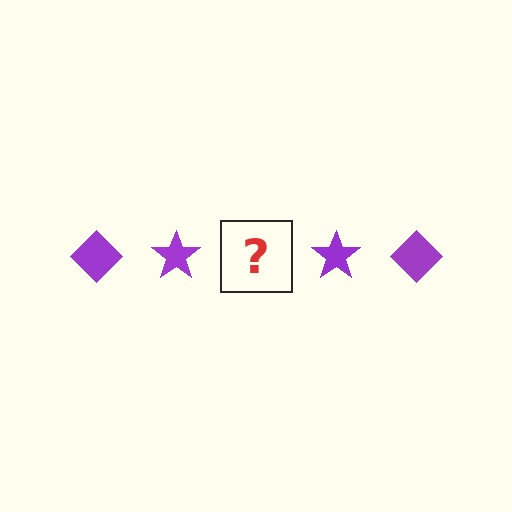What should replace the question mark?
The question mark should be replaced with a purple diamond.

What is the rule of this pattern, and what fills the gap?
The rule is that the pattern cycles through diamond, star shapes in purple. The gap should be filled with a purple diamond.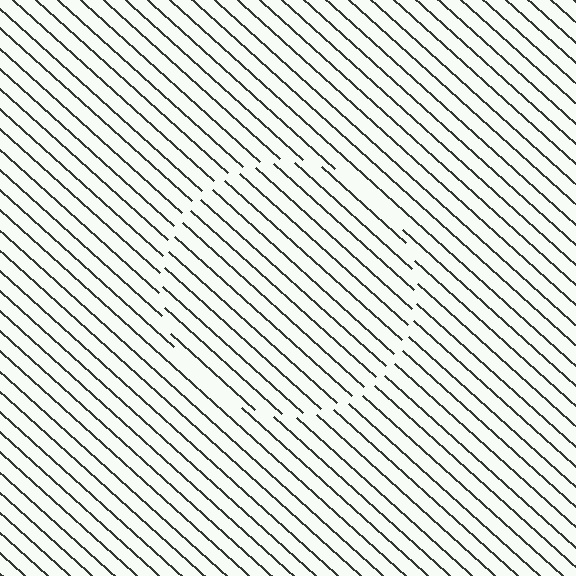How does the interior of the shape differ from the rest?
The interior of the shape contains the same grating, shifted by half a period — the contour is defined by the phase discontinuity where line-ends from the inner and outer gratings abut.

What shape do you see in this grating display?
An illusory circle. The interior of the shape contains the same grating, shifted by half a period — the contour is defined by the phase discontinuity where line-ends from the inner and outer gratings abut.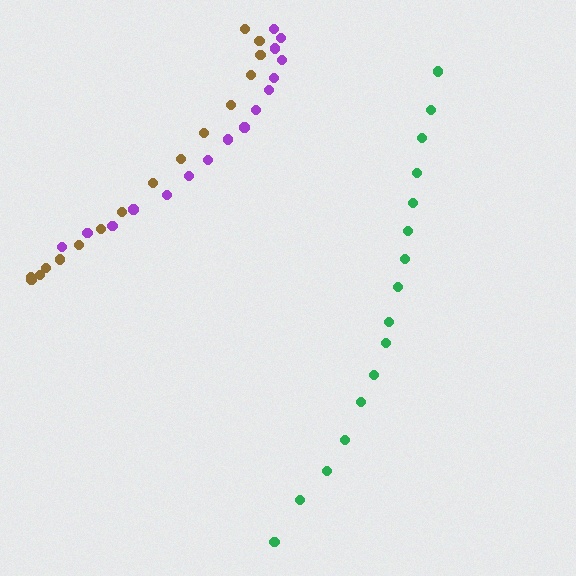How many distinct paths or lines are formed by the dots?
There are 3 distinct paths.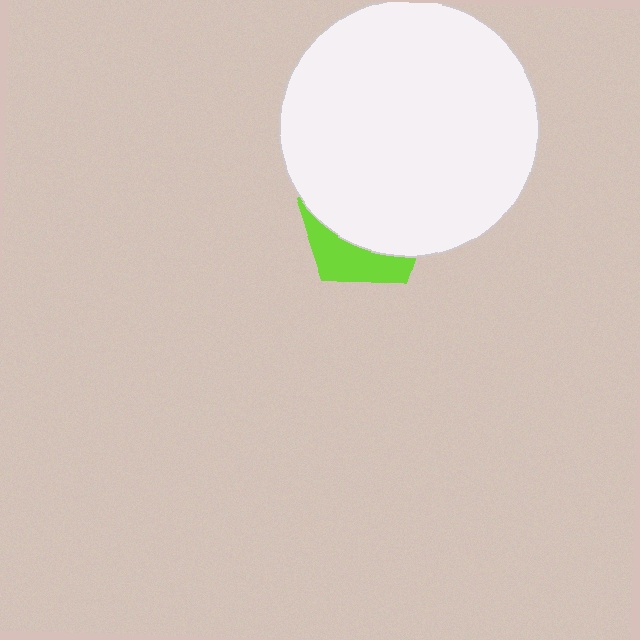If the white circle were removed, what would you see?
You would see the complete lime pentagon.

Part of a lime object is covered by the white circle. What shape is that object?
It is a pentagon.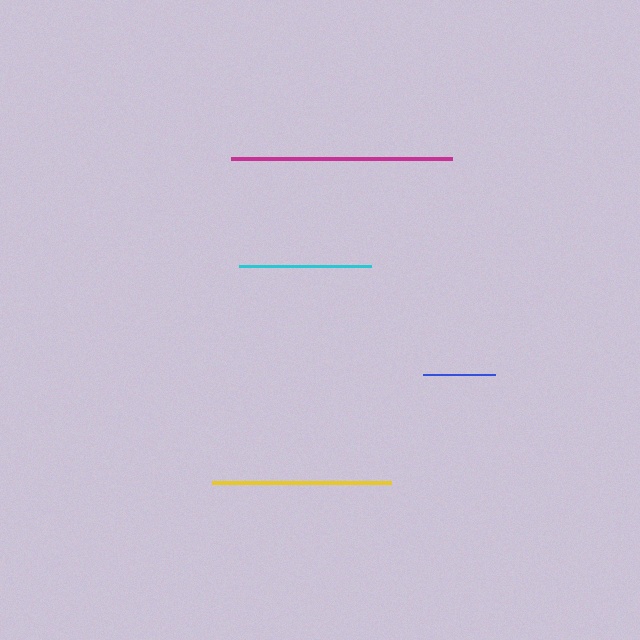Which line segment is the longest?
The magenta line is the longest at approximately 220 pixels.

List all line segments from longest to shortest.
From longest to shortest: magenta, yellow, cyan, blue.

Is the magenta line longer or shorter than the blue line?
The magenta line is longer than the blue line.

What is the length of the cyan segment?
The cyan segment is approximately 132 pixels long.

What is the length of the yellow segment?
The yellow segment is approximately 179 pixels long.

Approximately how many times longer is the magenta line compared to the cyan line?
The magenta line is approximately 1.7 times the length of the cyan line.